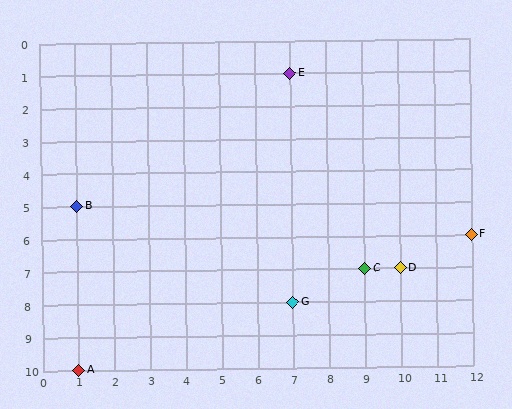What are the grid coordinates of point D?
Point D is at grid coordinates (10, 7).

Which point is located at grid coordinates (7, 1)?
Point E is at (7, 1).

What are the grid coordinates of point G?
Point G is at grid coordinates (7, 8).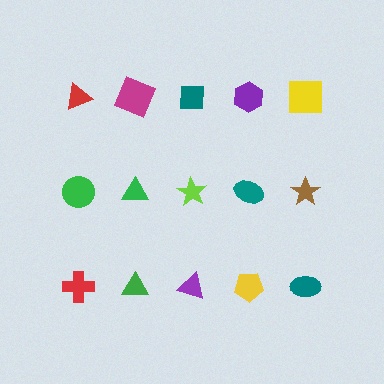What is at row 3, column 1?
A red cross.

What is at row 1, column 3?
A teal square.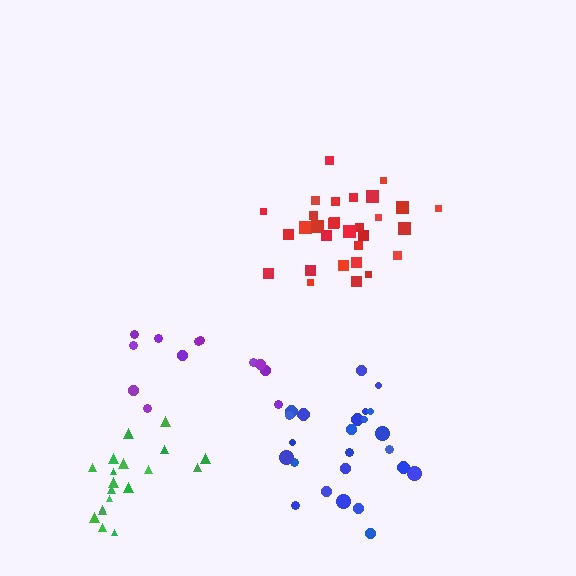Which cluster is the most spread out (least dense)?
Purple.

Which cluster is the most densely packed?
Red.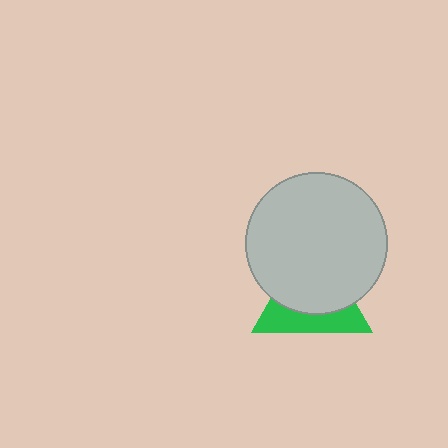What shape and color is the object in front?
The object in front is a light gray circle.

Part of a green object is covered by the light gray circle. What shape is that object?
It is a triangle.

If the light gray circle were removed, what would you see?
You would see the complete green triangle.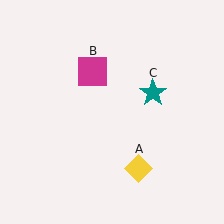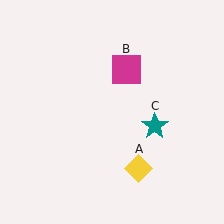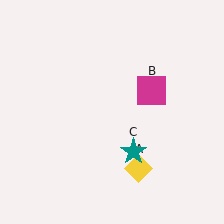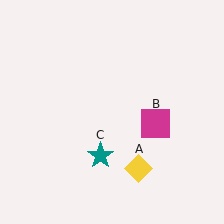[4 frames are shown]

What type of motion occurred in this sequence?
The magenta square (object B), teal star (object C) rotated clockwise around the center of the scene.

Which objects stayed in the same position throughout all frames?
Yellow diamond (object A) remained stationary.